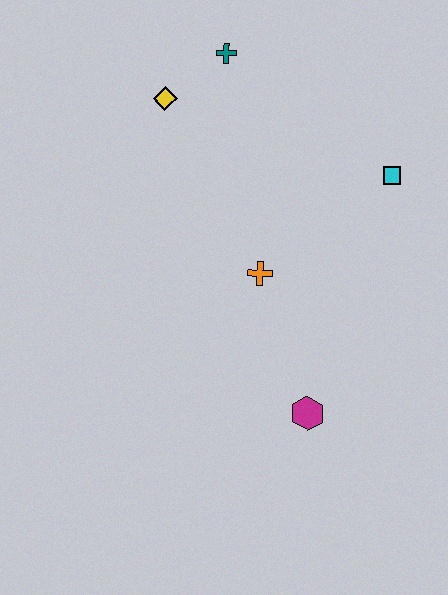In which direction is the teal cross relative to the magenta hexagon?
The teal cross is above the magenta hexagon.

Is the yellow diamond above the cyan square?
Yes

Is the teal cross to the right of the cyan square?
No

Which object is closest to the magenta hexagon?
The orange cross is closest to the magenta hexagon.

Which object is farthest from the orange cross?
The teal cross is farthest from the orange cross.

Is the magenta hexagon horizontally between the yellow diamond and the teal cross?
No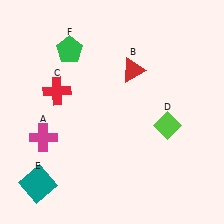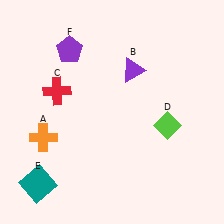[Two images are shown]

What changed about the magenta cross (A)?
In Image 1, A is magenta. In Image 2, it changed to orange.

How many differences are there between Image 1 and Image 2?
There are 3 differences between the two images.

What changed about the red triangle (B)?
In Image 1, B is red. In Image 2, it changed to purple.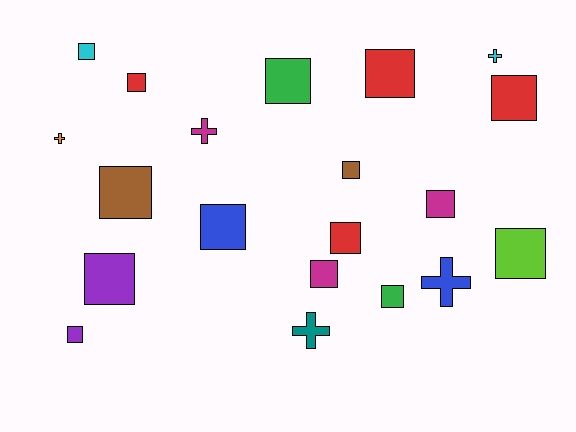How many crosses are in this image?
There are 5 crosses.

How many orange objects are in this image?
There is 1 orange object.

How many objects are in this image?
There are 20 objects.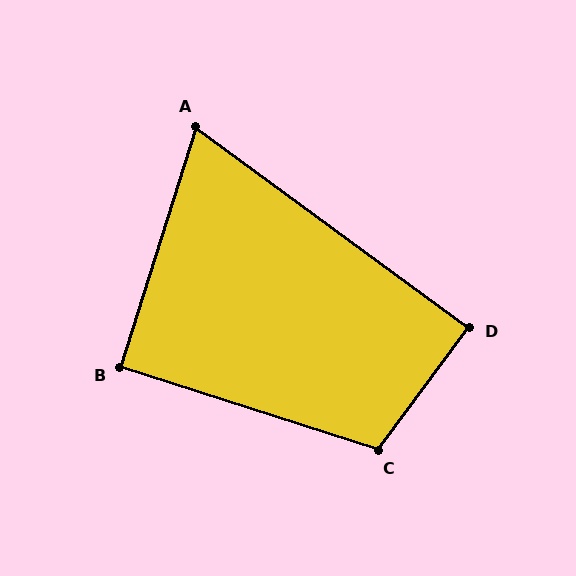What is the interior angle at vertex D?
Approximately 90 degrees (approximately right).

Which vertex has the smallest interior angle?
A, at approximately 71 degrees.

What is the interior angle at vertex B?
Approximately 90 degrees (approximately right).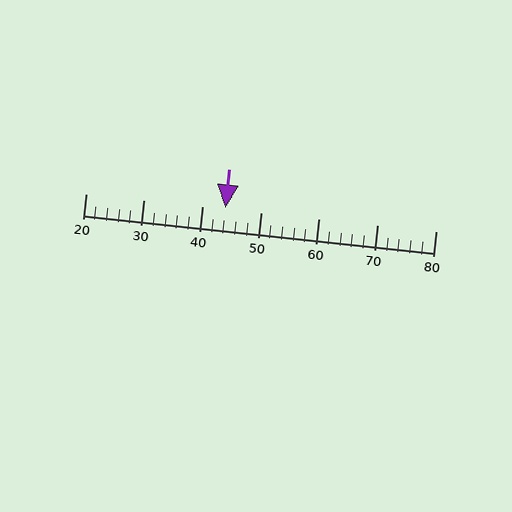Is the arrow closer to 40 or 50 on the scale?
The arrow is closer to 40.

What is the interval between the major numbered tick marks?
The major tick marks are spaced 10 units apart.